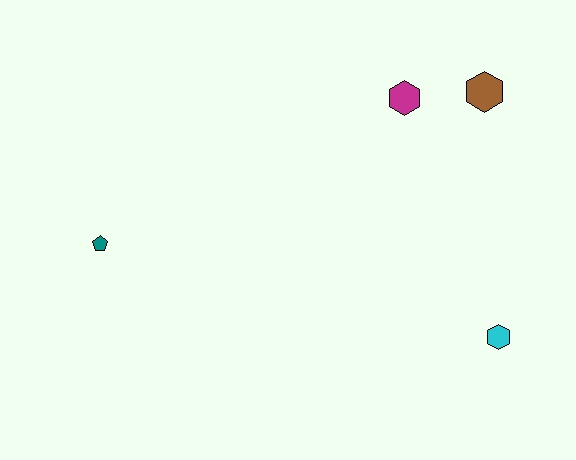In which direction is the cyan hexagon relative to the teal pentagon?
The cyan hexagon is to the right of the teal pentagon.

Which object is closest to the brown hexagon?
The magenta hexagon is closest to the brown hexagon.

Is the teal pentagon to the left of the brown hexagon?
Yes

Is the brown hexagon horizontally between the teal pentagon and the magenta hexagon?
No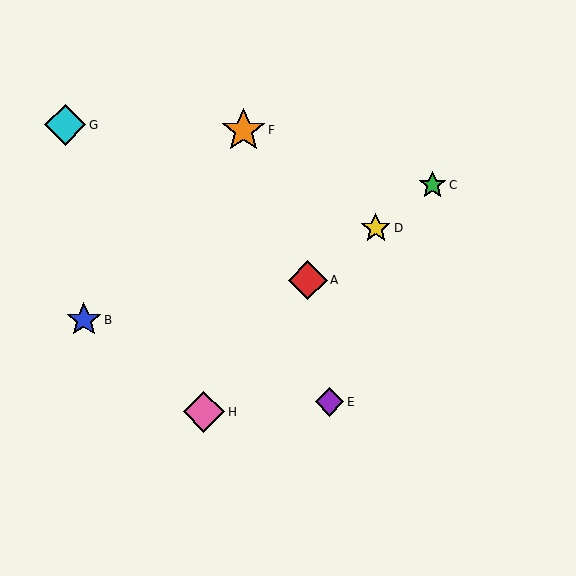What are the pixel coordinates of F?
Object F is at (243, 130).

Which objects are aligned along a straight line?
Objects A, C, D are aligned along a straight line.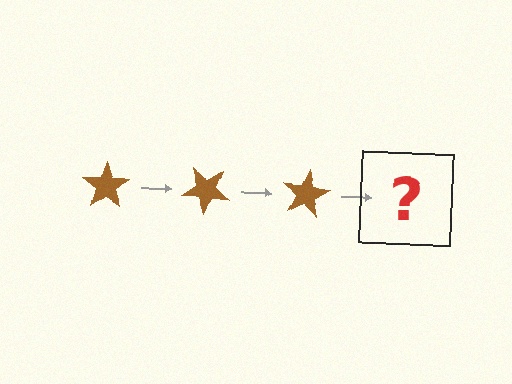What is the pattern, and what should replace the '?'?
The pattern is that the star rotates 40 degrees each step. The '?' should be a brown star rotated 120 degrees.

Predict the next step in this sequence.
The next step is a brown star rotated 120 degrees.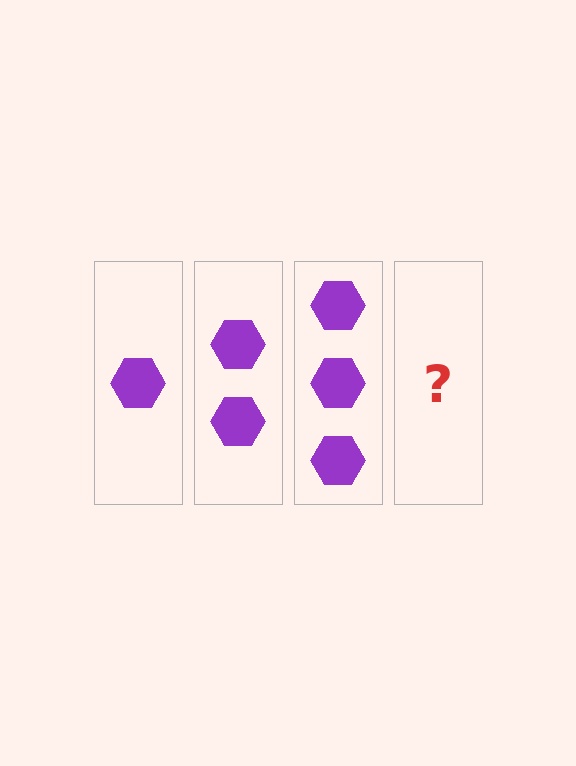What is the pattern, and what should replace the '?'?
The pattern is that each step adds one more hexagon. The '?' should be 4 hexagons.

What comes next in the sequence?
The next element should be 4 hexagons.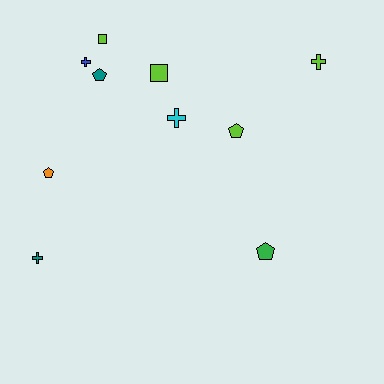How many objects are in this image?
There are 10 objects.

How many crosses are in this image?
There are 4 crosses.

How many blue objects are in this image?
There is 1 blue object.